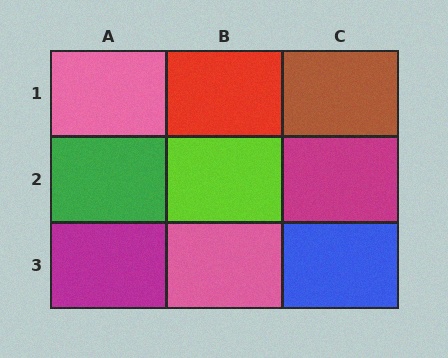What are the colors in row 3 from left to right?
Magenta, pink, blue.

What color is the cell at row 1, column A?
Pink.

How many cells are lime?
1 cell is lime.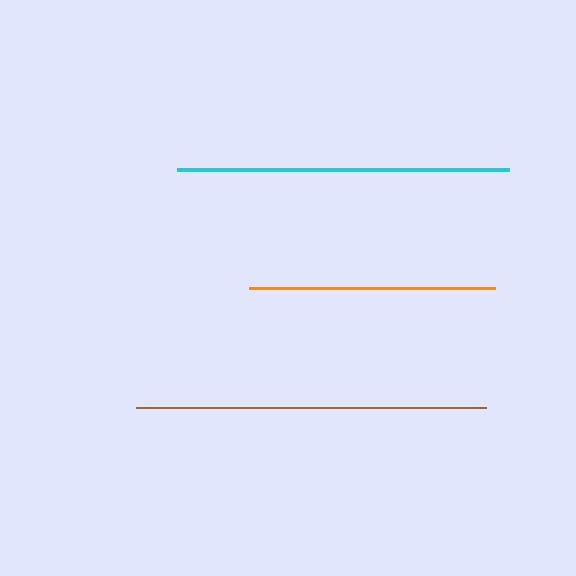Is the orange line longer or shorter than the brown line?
The brown line is longer than the orange line.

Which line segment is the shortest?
The orange line is the shortest at approximately 246 pixels.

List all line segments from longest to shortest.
From longest to shortest: brown, cyan, orange.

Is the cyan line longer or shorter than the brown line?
The brown line is longer than the cyan line.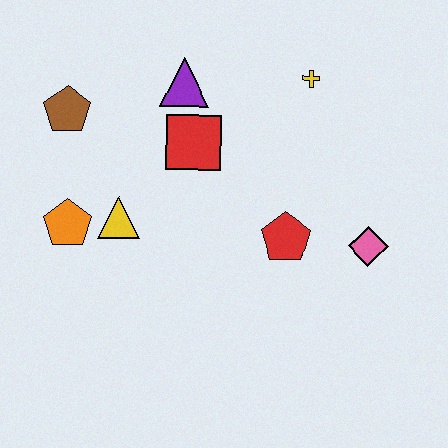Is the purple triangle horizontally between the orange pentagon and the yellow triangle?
No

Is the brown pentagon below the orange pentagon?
No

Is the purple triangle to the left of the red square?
Yes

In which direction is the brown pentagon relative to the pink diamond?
The brown pentagon is to the left of the pink diamond.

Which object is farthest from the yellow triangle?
The pink diamond is farthest from the yellow triangle.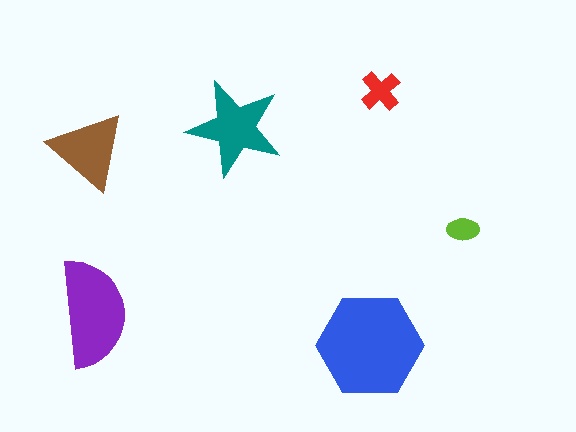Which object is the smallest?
The lime ellipse.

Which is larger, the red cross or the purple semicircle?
The purple semicircle.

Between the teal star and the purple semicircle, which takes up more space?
The purple semicircle.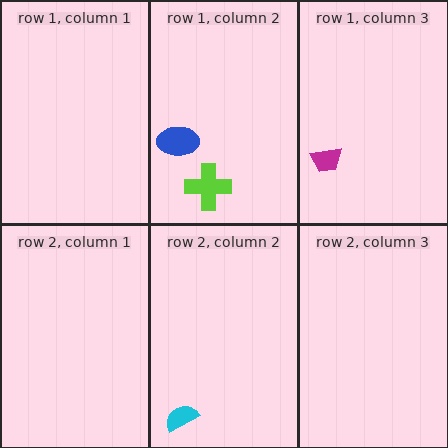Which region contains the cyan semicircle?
The row 2, column 2 region.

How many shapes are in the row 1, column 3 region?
1.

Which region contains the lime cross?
The row 1, column 2 region.